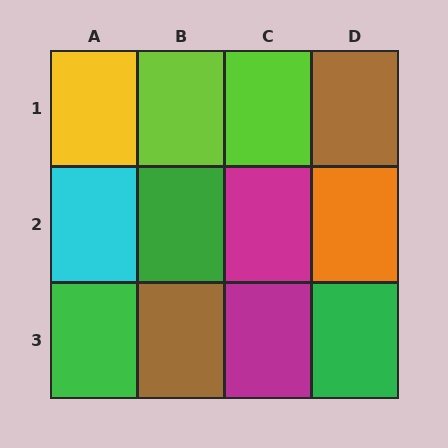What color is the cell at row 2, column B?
Green.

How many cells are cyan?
1 cell is cyan.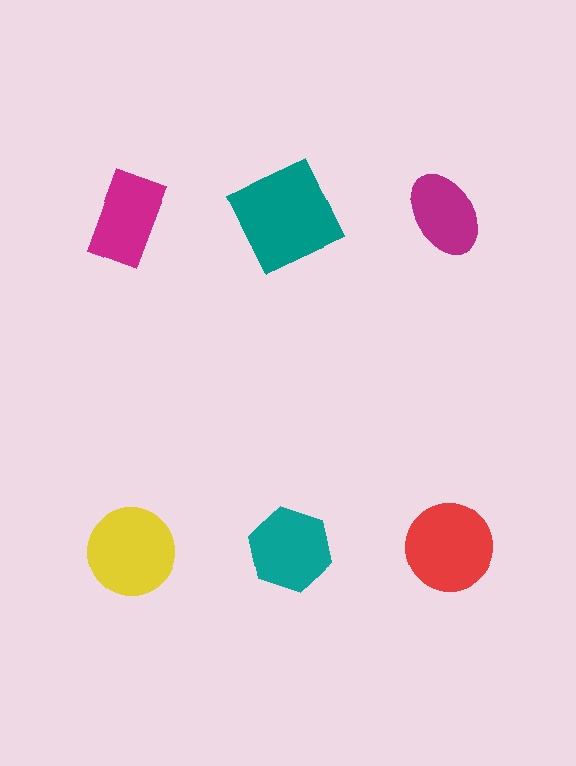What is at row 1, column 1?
A magenta rectangle.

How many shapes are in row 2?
3 shapes.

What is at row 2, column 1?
A yellow circle.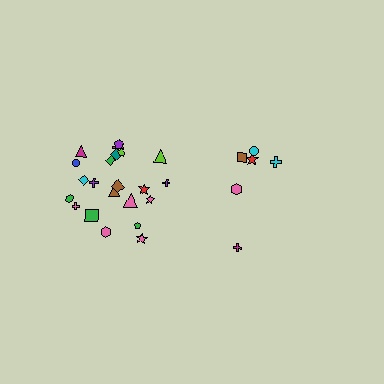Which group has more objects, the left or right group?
The left group.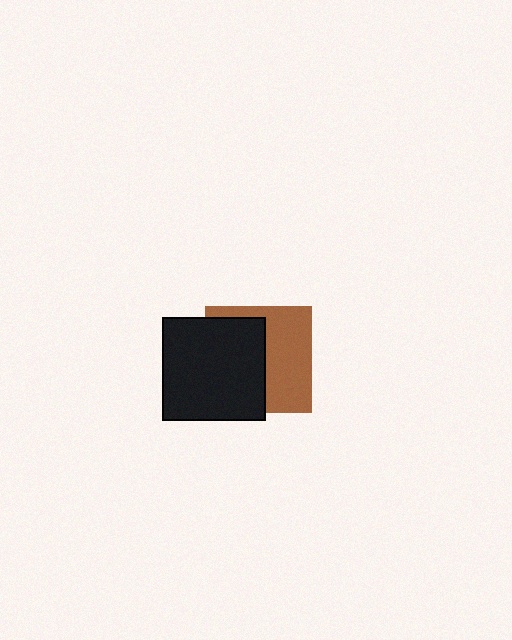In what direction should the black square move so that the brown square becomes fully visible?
The black square should move left. That is the shortest direction to clear the overlap and leave the brown square fully visible.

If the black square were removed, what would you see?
You would see the complete brown square.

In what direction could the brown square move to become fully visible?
The brown square could move right. That would shift it out from behind the black square entirely.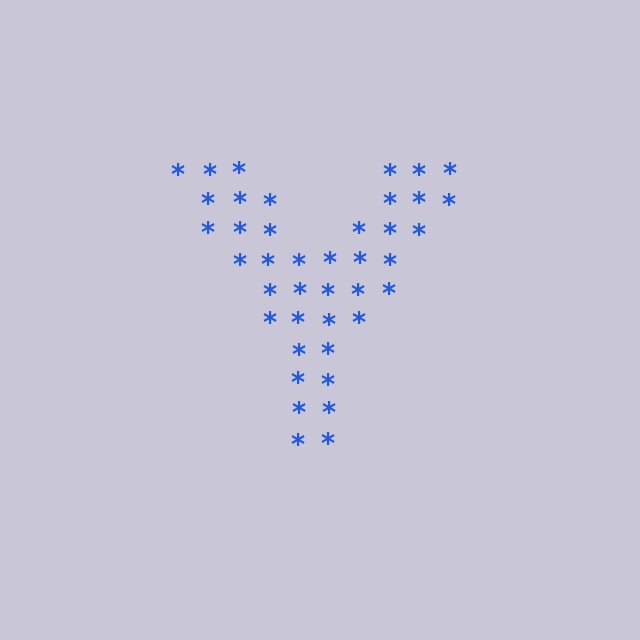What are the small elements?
The small elements are asterisks.